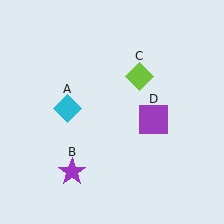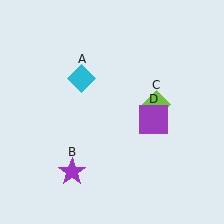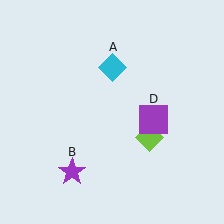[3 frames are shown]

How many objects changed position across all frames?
2 objects changed position: cyan diamond (object A), lime diamond (object C).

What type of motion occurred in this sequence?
The cyan diamond (object A), lime diamond (object C) rotated clockwise around the center of the scene.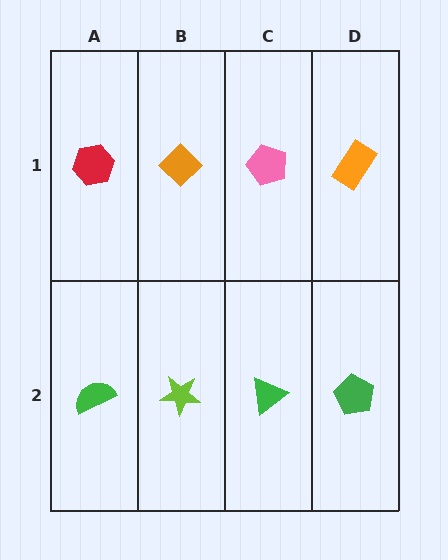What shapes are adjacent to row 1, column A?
A green semicircle (row 2, column A), an orange diamond (row 1, column B).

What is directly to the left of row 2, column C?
A lime star.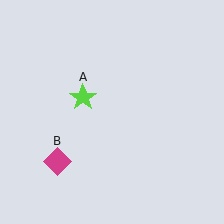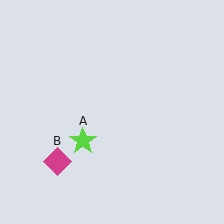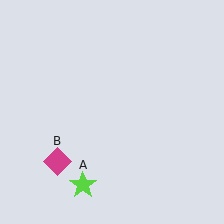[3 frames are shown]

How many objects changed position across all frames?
1 object changed position: lime star (object A).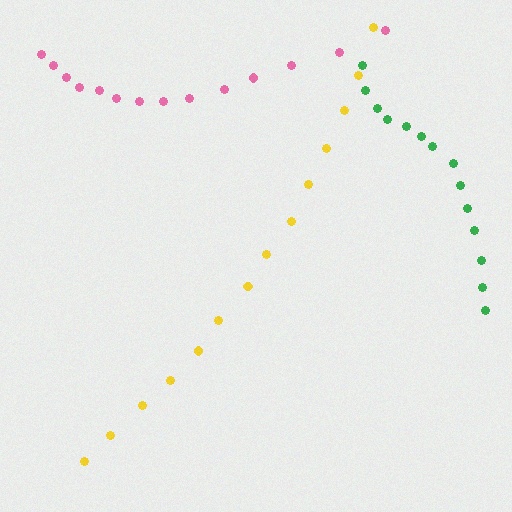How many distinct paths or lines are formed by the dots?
There are 3 distinct paths.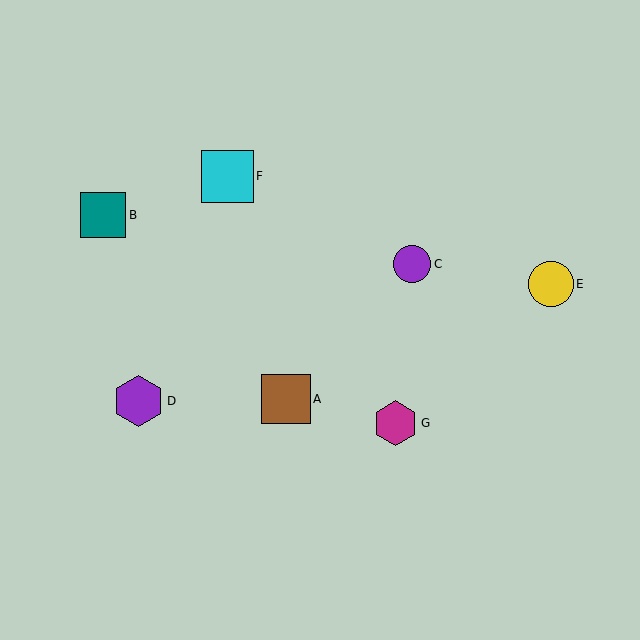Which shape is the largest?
The cyan square (labeled F) is the largest.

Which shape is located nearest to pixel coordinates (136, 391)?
The purple hexagon (labeled D) at (139, 401) is nearest to that location.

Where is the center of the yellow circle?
The center of the yellow circle is at (551, 284).